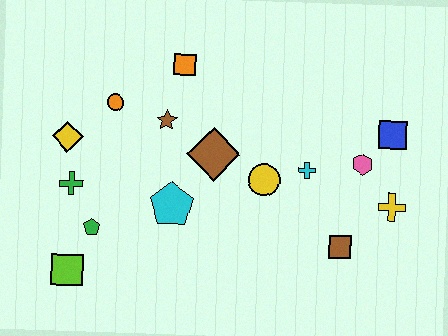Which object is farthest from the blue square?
The lime square is farthest from the blue square.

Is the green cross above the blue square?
No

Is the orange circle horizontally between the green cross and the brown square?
Yes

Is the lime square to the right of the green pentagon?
No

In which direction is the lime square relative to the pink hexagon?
The lime square is to the left of the pink hexagon.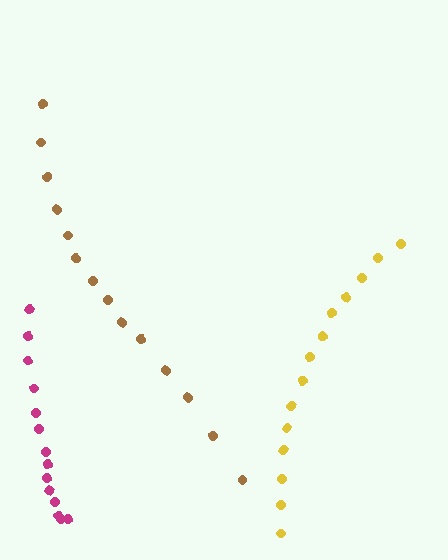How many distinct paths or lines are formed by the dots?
There are 3 distinct paths.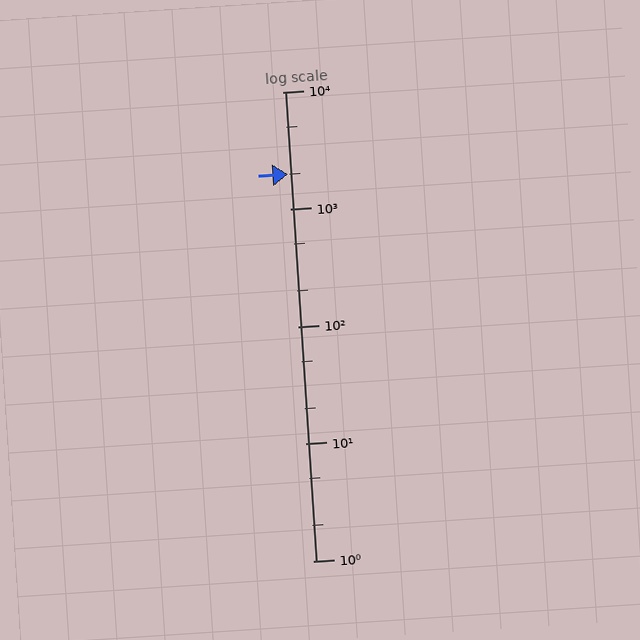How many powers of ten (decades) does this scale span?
The scale spans 4 decades, from 1 to 10000.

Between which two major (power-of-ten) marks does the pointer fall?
The pointer is between 1000 and 10000.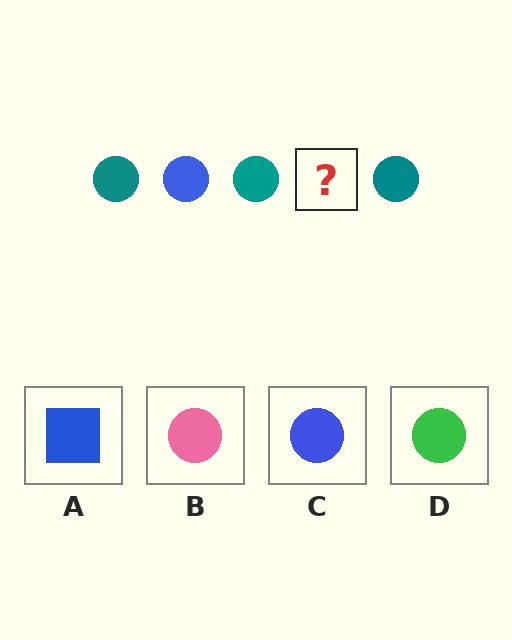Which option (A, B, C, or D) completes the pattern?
C.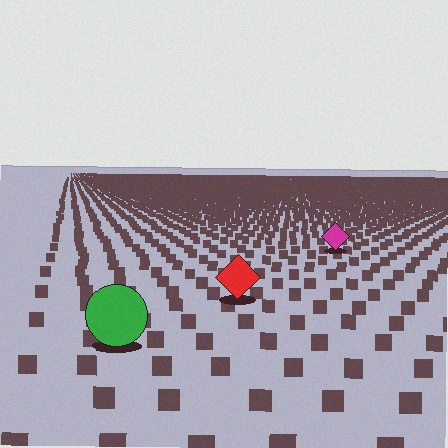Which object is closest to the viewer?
The green circle is closest. The texture marks near it are larger and more spread out.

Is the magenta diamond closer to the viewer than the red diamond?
No. The red diamond is closer — you can tell from the texture gradient: the ground texture is coarser near it.